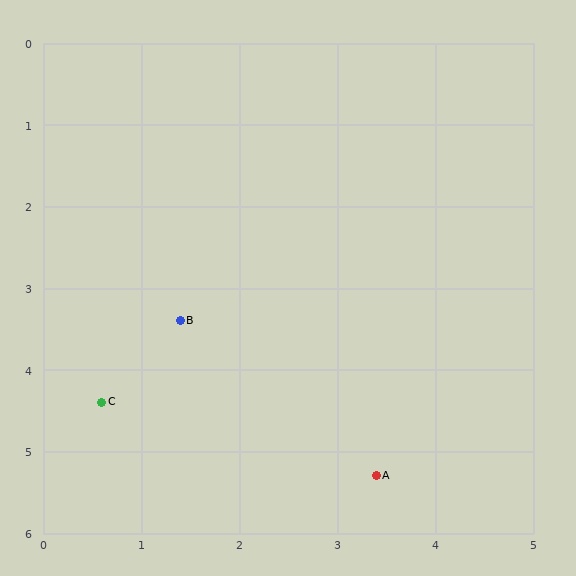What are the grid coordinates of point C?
Point C is at approximately (0.6, 4.4).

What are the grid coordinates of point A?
Point A is at approximately (3.4, 5.3).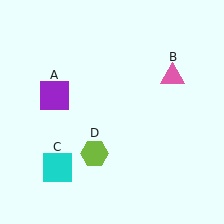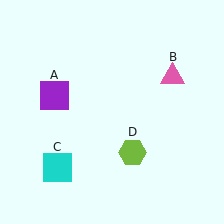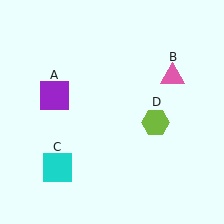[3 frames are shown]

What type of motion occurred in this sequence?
The lime hexagon (object D) rotated counterclockwise around the center of the scene.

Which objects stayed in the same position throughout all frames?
Purple square (object A) and pink triangle (object B) and cyan square (object C) remained stationary.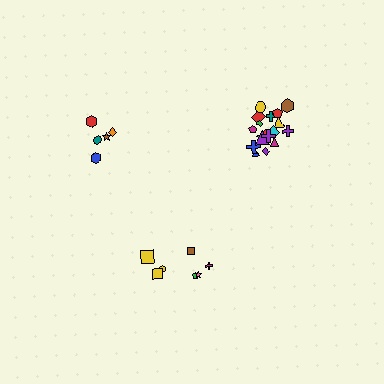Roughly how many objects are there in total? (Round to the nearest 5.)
Roughly 30 objects in total.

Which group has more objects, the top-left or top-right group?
The top-right group.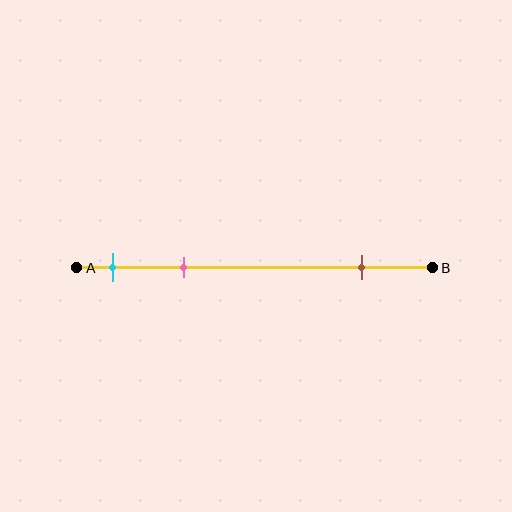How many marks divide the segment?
There are 3 marks dividing the segment.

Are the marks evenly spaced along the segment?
No, the marks are not evenly spaced.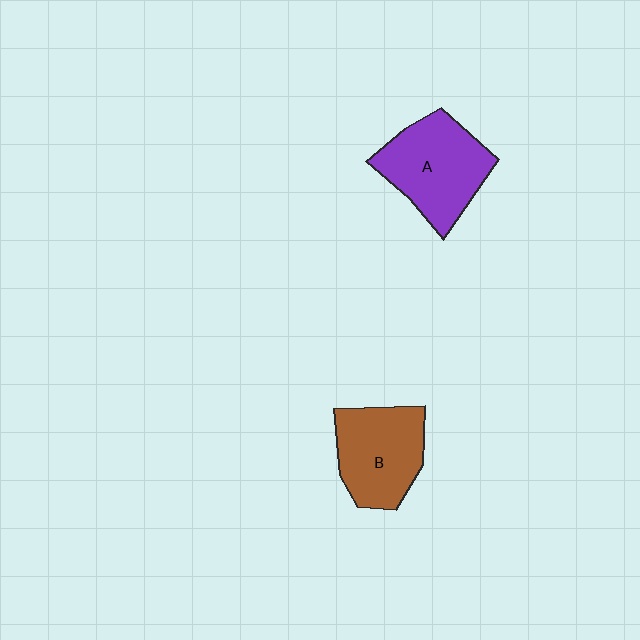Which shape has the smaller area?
Shape B (brown).